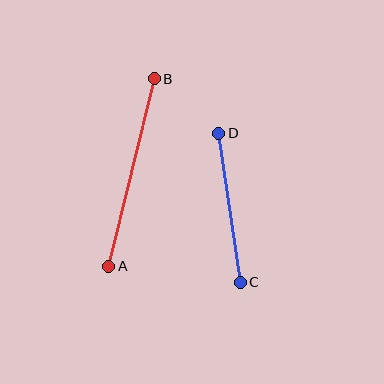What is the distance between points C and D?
The distance is approximately 151 pixels.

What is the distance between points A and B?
The distance is approximately 193 pixels.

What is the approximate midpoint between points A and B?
The midpoint is at approximately (131, 172) pixels.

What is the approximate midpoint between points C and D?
The midpoint is at approximately (230, 208) pixels.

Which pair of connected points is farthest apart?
Points A and B are farthest apart.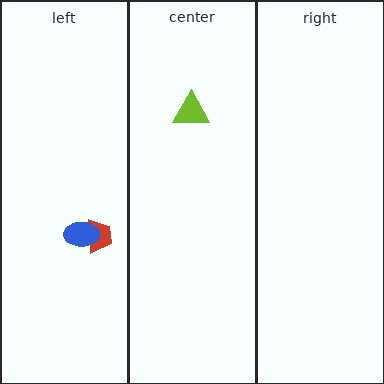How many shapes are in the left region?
2.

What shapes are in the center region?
The lime triangle.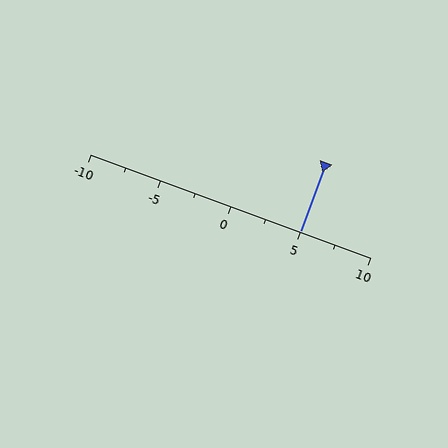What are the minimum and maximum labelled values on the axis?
The axis runs from -10 to 10.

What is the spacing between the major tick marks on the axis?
The major ticks are spaced 5 apart.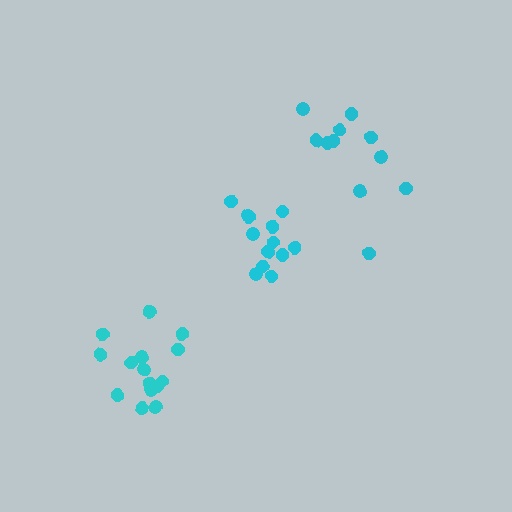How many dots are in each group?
Group 1: 15 dots, Group 2: 11 dots, Group 3: 13 dots (39 total).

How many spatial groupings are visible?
There are 3 spatial groupings.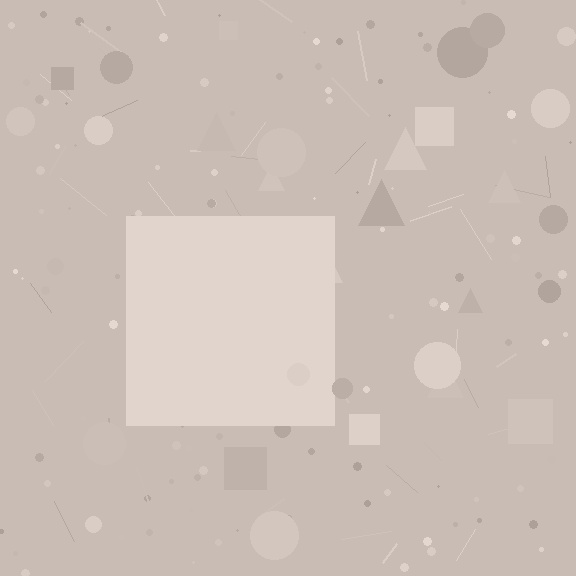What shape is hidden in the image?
A square is hidden in the image.